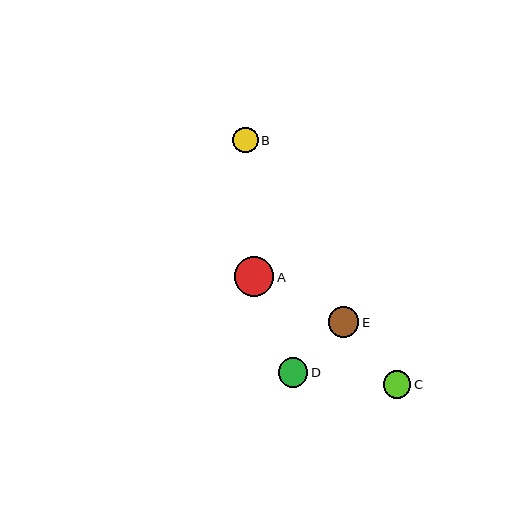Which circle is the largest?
Circle A is the largest with a size of approximately 39 pixels.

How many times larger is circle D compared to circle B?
Circle D is approximately 1.2 times the size of circle B.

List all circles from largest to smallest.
From largest to smallest: A, E, D, C, B.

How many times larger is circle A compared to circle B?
Circle A is approximately 1.6 times the size of circle B.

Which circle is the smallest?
Circle B is the smallest with a size of approximately 25 pixels.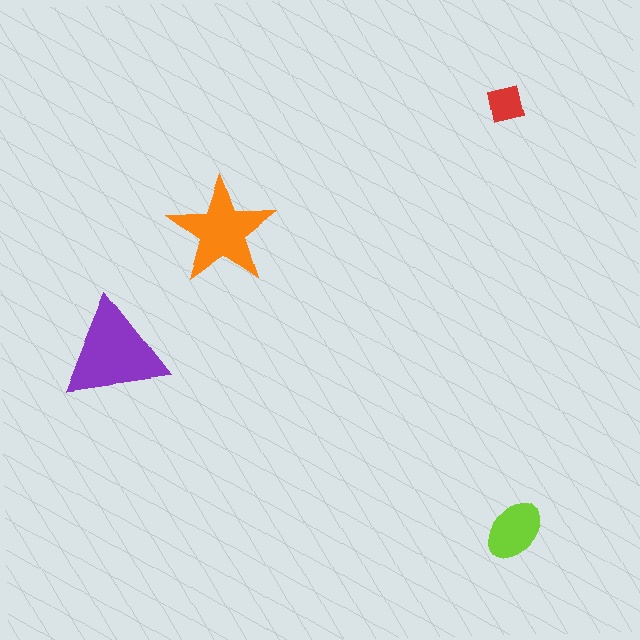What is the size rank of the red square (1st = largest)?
4th.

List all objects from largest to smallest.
The purple triangle, the orange star, the lime ellipse, the red square.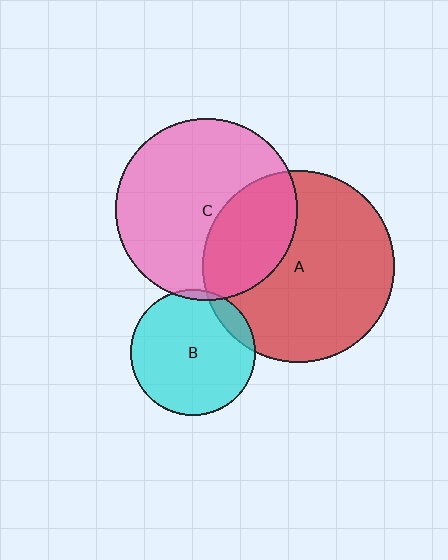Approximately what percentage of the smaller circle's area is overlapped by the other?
Approximately 5%.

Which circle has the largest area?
Circle A (red).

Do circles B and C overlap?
Yes.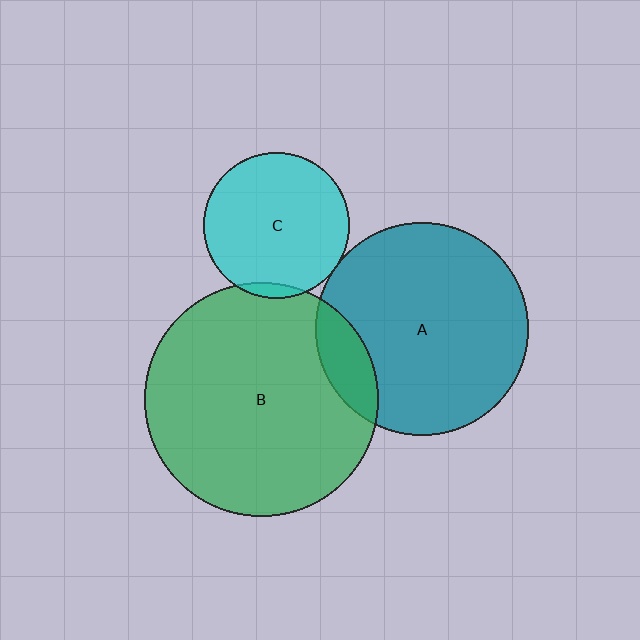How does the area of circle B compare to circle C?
Approximately 2.6 times.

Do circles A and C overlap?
Yes.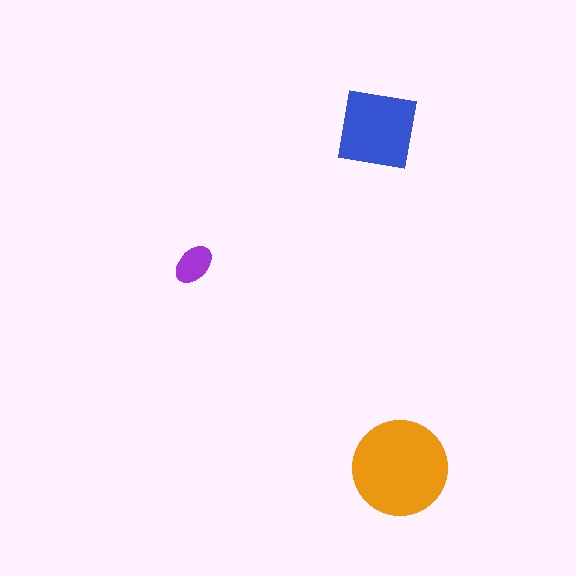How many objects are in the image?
There are 3 objects in the image.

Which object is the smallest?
The purple ellipse.